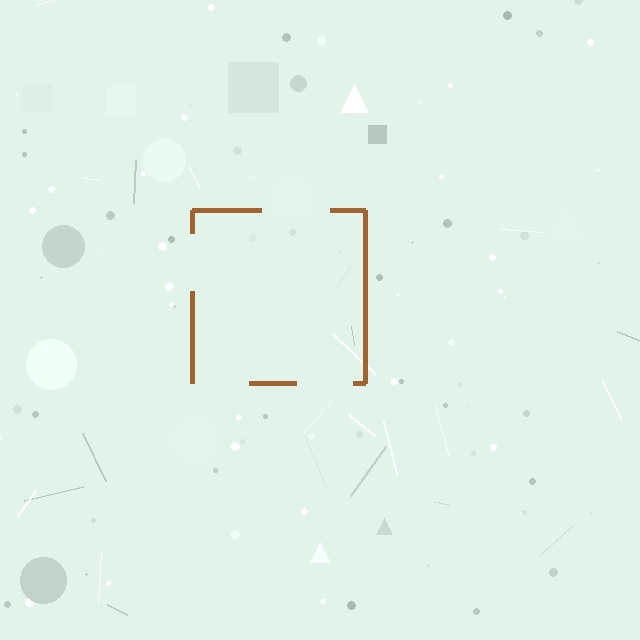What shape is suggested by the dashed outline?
The dashed outline suggests a square.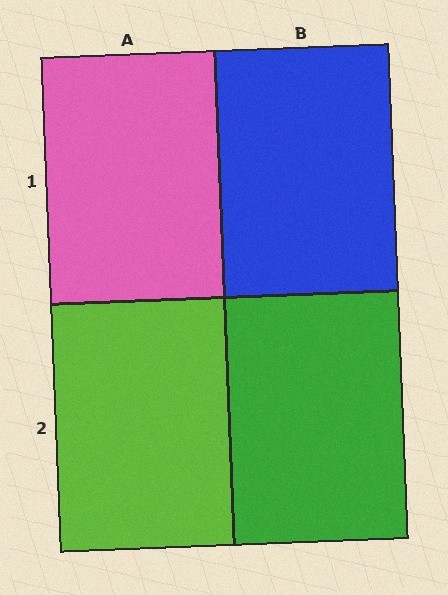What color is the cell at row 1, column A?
Pink.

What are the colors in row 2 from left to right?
Lime, green.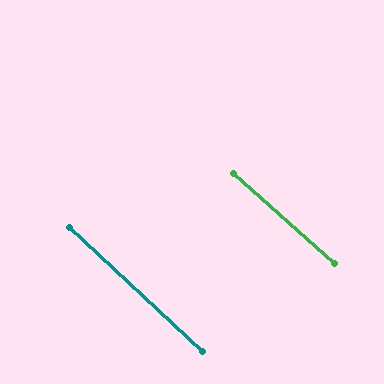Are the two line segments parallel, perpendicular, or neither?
Parallel — their directions differ by only 1.2°.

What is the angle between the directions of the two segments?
Approximately 1 degree.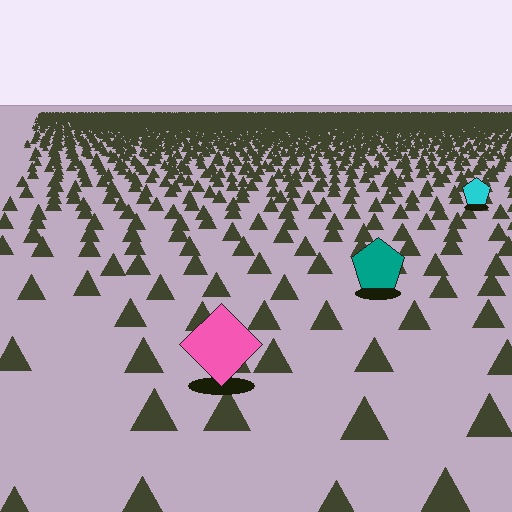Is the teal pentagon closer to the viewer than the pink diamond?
No. The pink diamond is closer — you can tell from the texture gradient: the ground texture is coarser near it.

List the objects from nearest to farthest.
From nearest to farthest: the pink diamond, the teal pentagon, the cyan pentagon.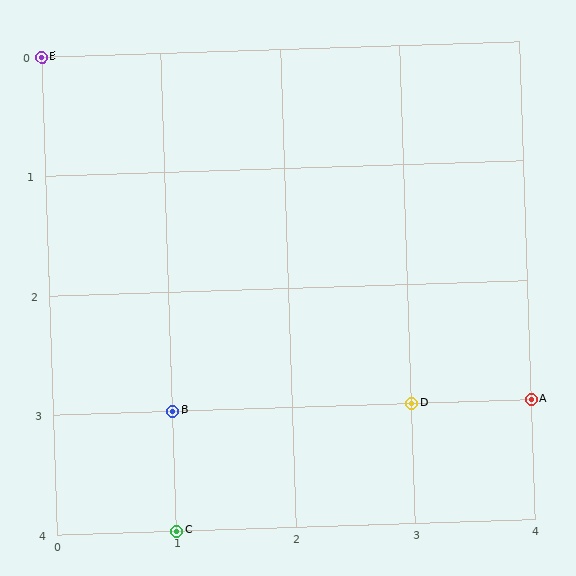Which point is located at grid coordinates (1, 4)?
Point C is at (1, 4).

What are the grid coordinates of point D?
Point D is at grid coordinates (3, 3).